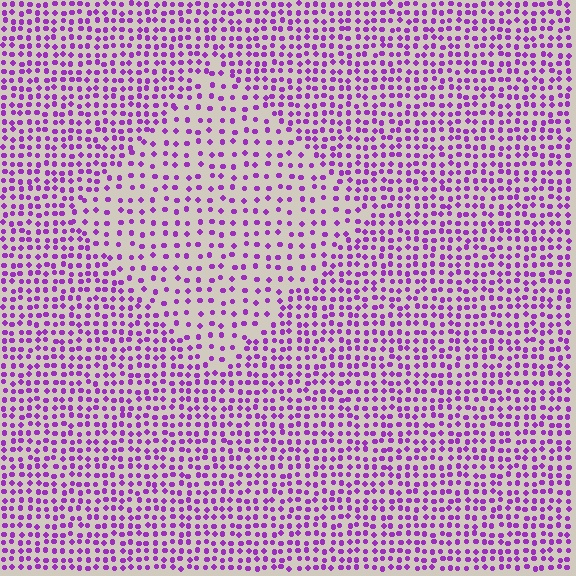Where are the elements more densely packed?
The elements are more densely packed outside the diamond boundary.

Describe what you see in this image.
The image contains small purple elements arranged at two different densities. A diamond-shaped region is visible where the elements are less densely packed than the surrounding area.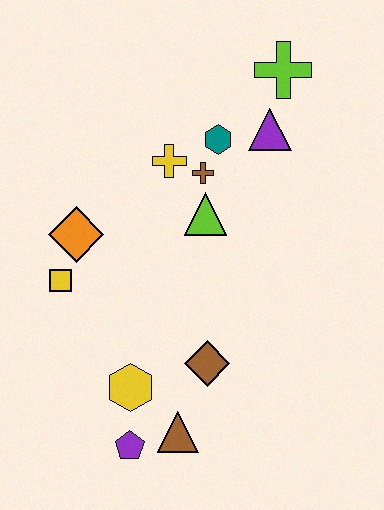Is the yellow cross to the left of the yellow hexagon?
No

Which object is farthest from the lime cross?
The purple pentagon is farthest from the lime cross.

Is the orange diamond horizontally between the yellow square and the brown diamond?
Yes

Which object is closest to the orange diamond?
The yellow square is closest to the orange diamond.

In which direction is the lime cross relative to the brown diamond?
The lime cross is above the brown diamond.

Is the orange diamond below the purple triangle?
Yes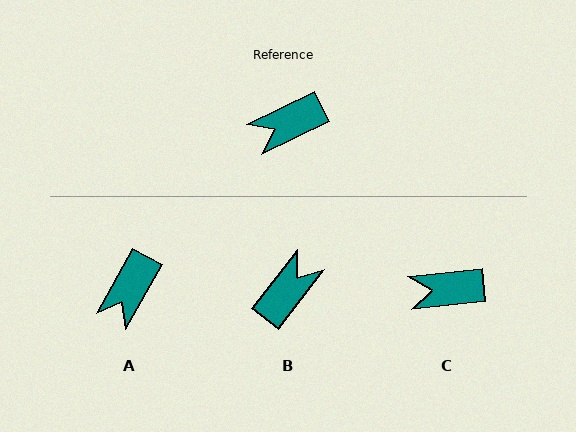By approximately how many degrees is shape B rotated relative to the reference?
Approximately 154 degrees clockwise.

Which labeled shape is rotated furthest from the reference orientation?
B, about 154 degrees away.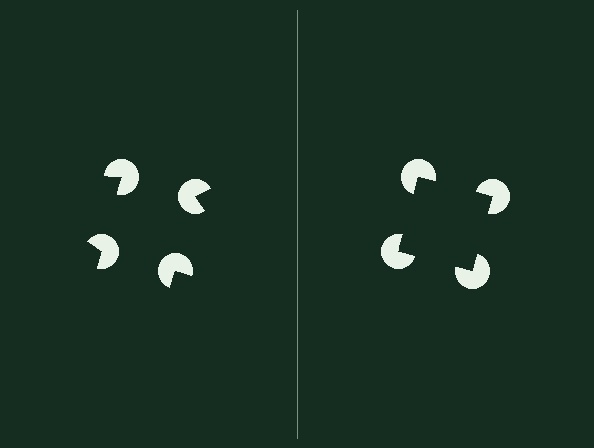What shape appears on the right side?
An illusory square.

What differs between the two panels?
The pac-man discs are positioned identically on both sides; only the wedge orientations differ. On the right they align to a square; on the left they are misaligned.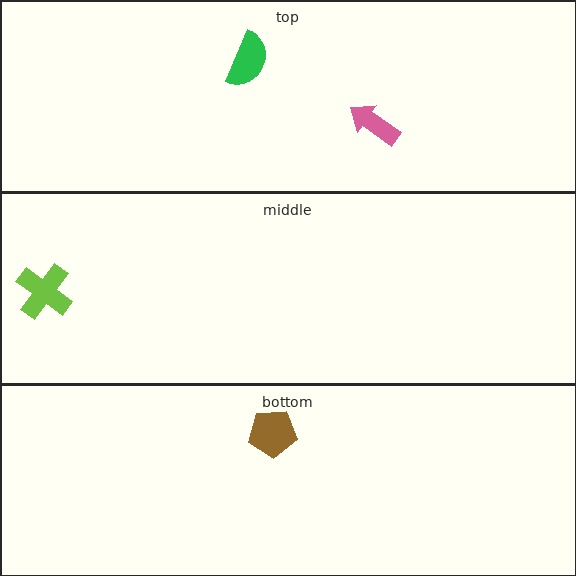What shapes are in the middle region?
The lime cross.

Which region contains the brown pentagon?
The bottom region.